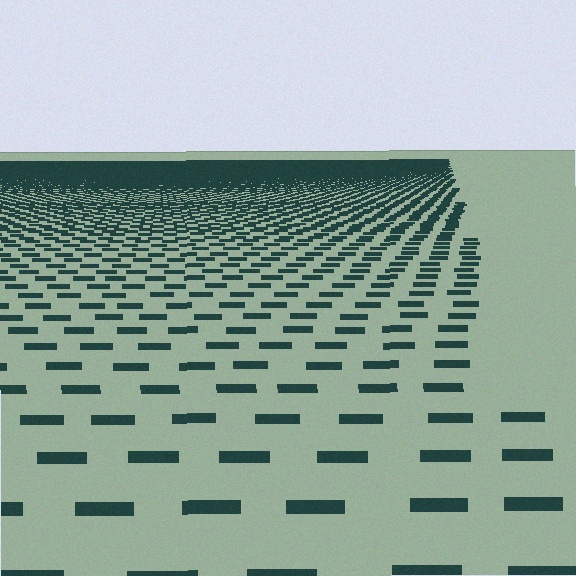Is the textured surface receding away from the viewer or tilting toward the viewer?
The surface is receding away from the viewer. Texture elements get smaller and denser toward the top.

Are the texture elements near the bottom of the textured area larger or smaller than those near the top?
Larger. Near the bottom, elements are closer to the viewer and appear at a bigger on-screen size.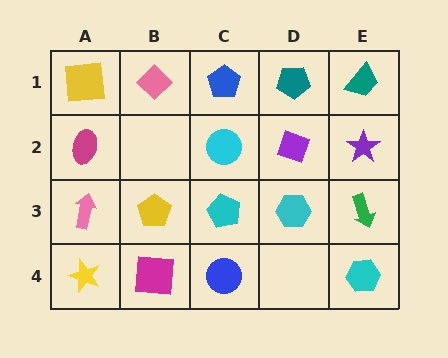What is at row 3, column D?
A cyan hexagon.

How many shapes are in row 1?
5 shapes.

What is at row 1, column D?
A teal pentagon.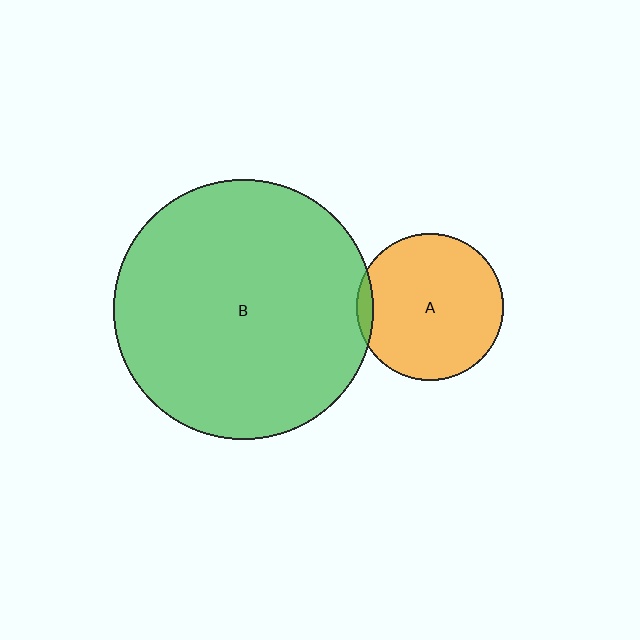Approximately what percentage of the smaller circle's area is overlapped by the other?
Approximately 5%.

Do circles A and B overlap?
Yes.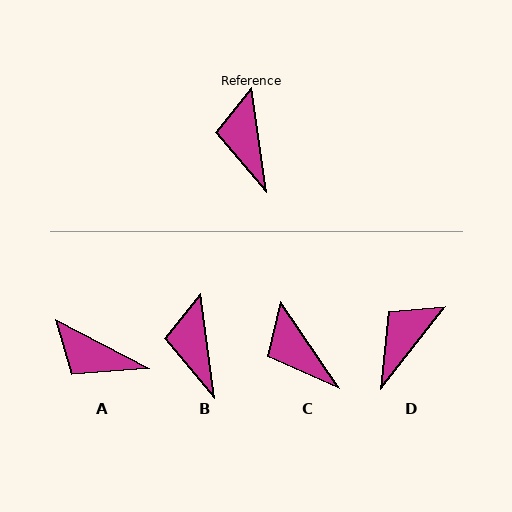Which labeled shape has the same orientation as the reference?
B.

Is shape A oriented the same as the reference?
No, it is off by about 55 degrees.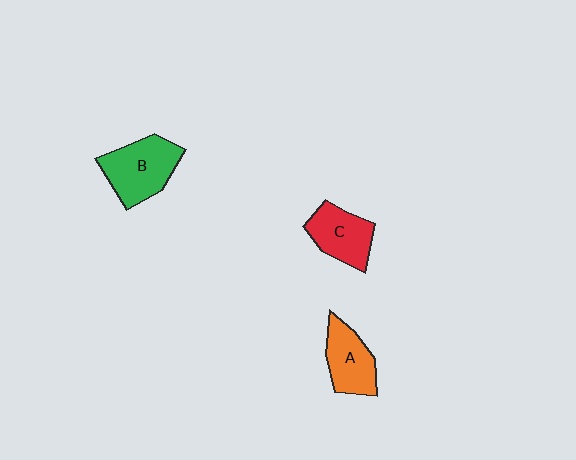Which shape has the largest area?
Shape B (green).